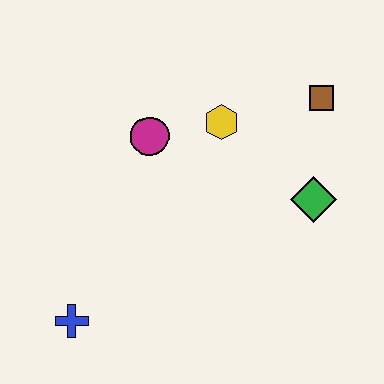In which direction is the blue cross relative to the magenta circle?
The blue cross is below the magenta circle.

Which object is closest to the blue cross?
The magenta circle is closest to the blue cross.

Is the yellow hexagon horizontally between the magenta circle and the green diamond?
Yes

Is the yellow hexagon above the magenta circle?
Yes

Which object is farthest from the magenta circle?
The blue cross is farthest from the magenta circle.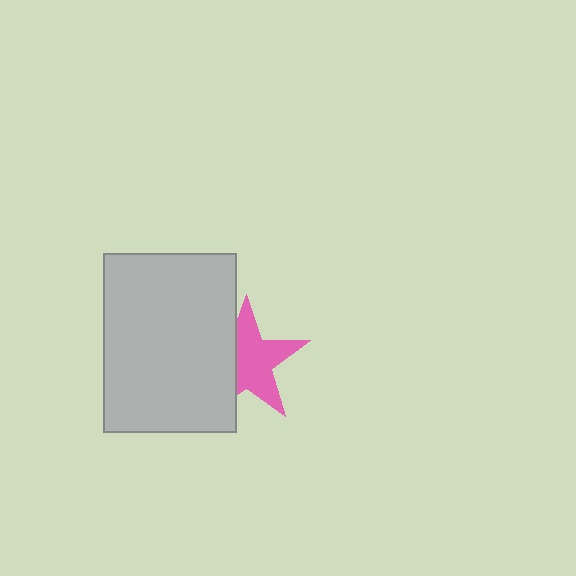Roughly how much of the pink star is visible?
About half of it is visible (roughly 63%).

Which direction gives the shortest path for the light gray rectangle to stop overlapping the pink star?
Moving left gives the shortest separation.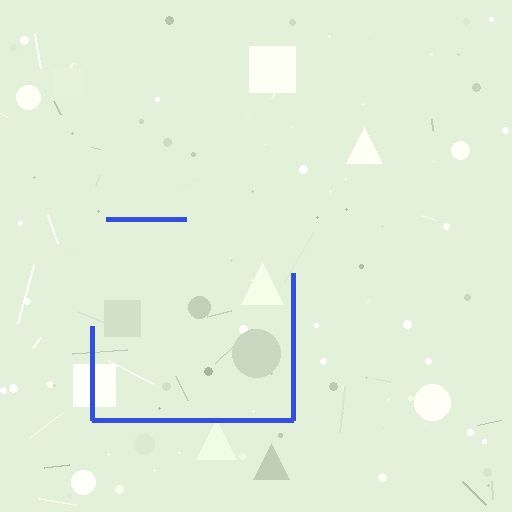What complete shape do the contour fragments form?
The contour fragments form a square.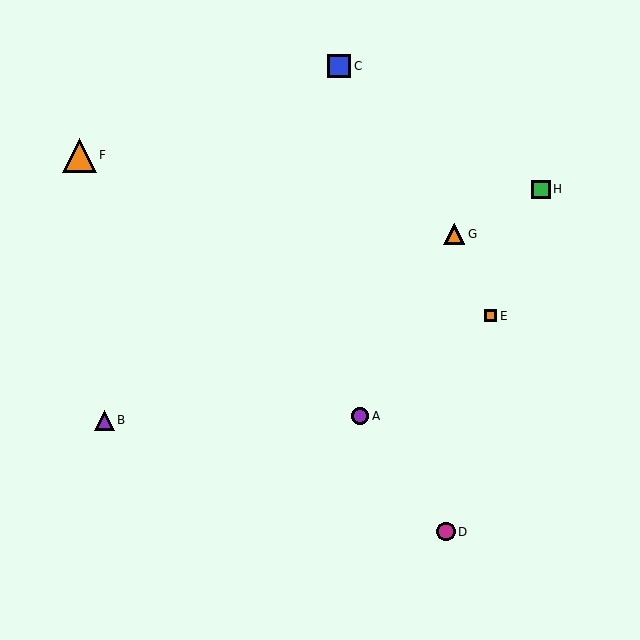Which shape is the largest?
The orange triangle (labeled F) is the largest.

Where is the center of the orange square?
The center of the orange square is at (490, 316).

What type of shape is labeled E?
Shape E is an orange square.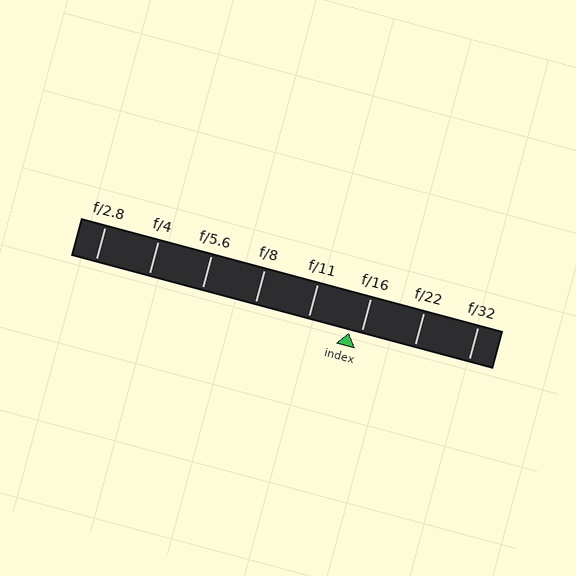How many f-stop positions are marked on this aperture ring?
There are 8 f-stop positions marked.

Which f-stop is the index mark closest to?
The index mark is closest to f/16.